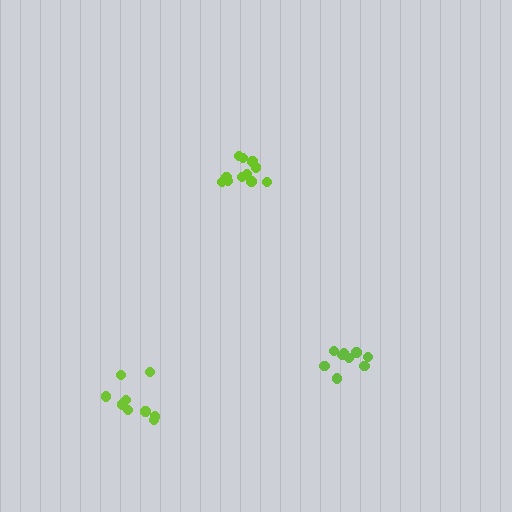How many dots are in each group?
Group 1: 11 dots, Group 2: 9 dots, Group 3: 9 dots (29 total).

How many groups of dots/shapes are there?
There are 3 groups.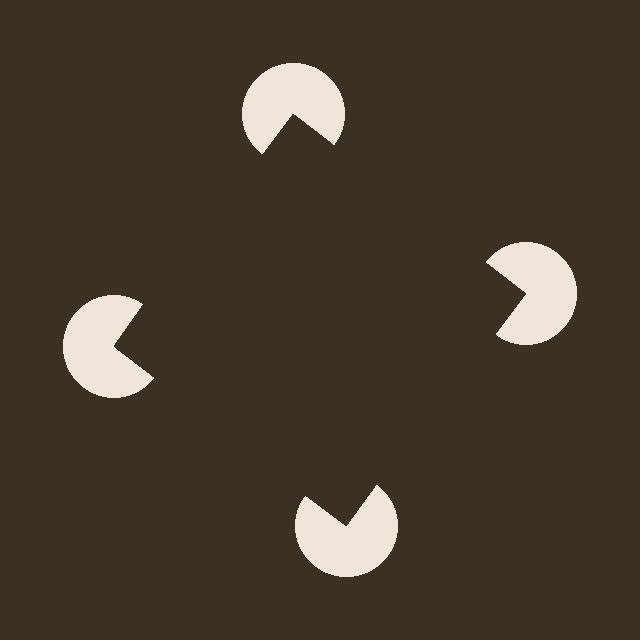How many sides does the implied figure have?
4 sides.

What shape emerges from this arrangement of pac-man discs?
An illusory square — its edges are inferred from the aligned wedge cuts in the pac-man discs, not physically drawn.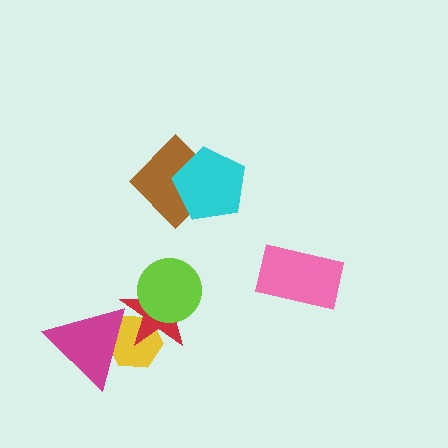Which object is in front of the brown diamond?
The cyan pentagon is in front of the brown diamond.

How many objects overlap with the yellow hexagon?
2 objects overlap with the yellow hexagon.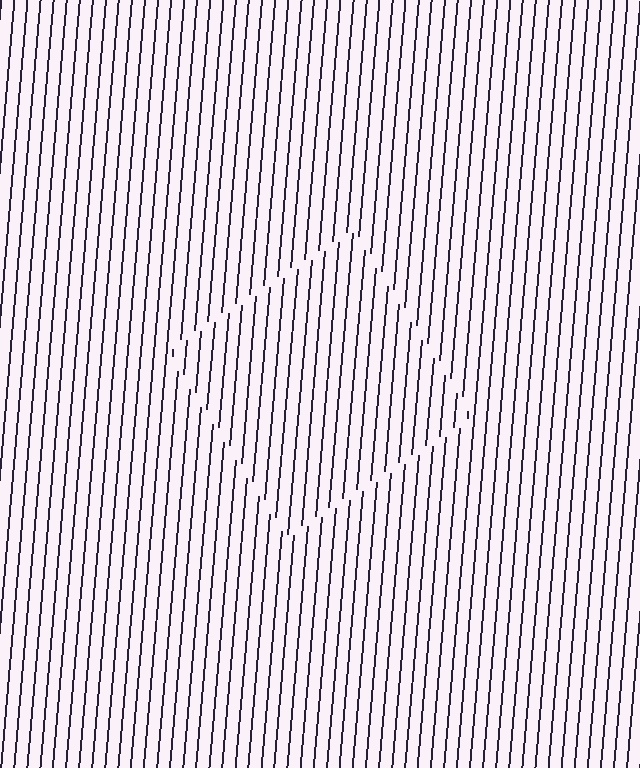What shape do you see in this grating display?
An illusory square. The interior of the shape contains the same grating, shifted by half a period — the contour is defined by the phase discontinuity where line-ends from the inner and outer gratings abut.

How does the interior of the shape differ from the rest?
The interior of the shape contains the same grating, shifted by half a period — the contour is defined by the phase discontinuity where line-ends from the inner and outer gratings abut.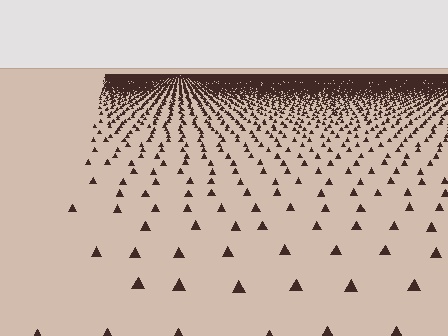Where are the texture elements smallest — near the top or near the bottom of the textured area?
Near the top.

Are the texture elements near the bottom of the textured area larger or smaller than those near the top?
Larger. Near the bottom, elements are closer to the viewer and appear at a bigger on-screen size.